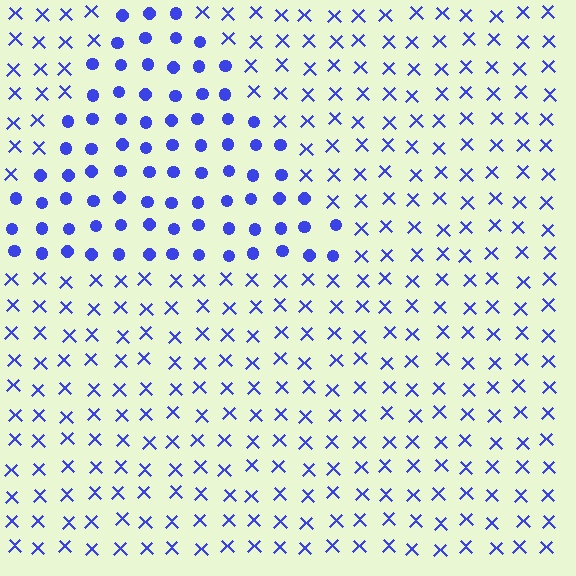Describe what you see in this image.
The image is filled with small blue elements arranged in a uniform grid. A triangle-shaped region contains circles, while the surrounding area contains X marks. The boundary is defined purely by the change in element shape.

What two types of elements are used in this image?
The image uses circles inside the triangle region and X marks outside it.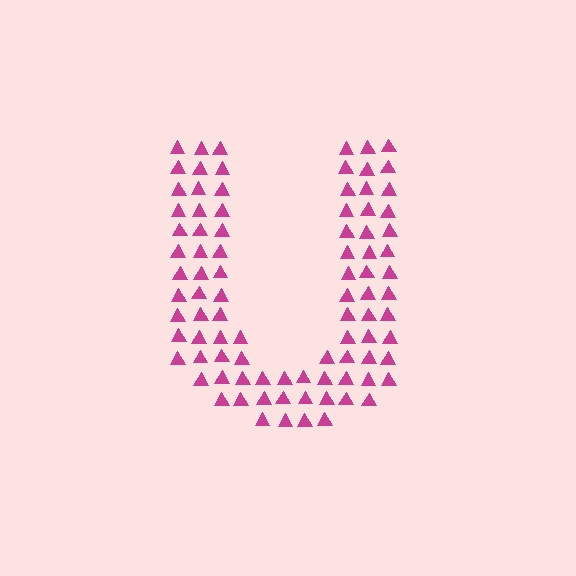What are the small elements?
The small elements are triangles.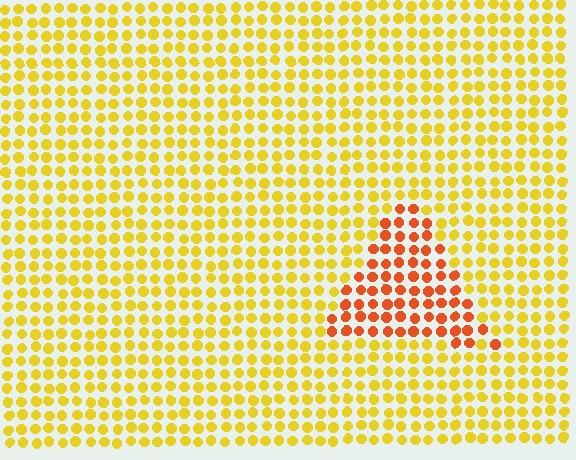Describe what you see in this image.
The image is filled with small yellow elements in a uniform arrangement. A triangle-shaped region is visible where the elements are tinted to a slightly different hue, forming a subtle color boundary.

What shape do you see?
I see a triangle.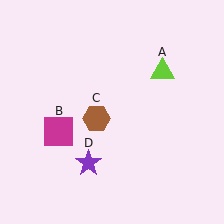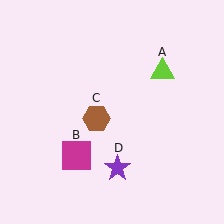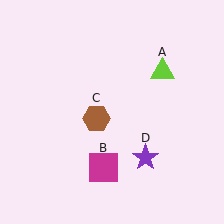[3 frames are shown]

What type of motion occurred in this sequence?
The magenta square (object B), purple star (object D) rotated counterclockwise around the center of the scene.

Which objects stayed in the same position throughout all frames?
Lime triangle (object A) and brown hexagon (object C) remained stationary.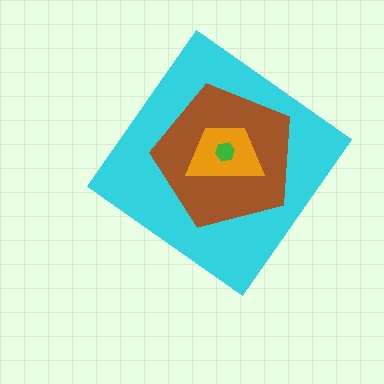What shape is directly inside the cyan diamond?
The brown pentagon.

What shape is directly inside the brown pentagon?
The orange trapezoid.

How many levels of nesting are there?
4.